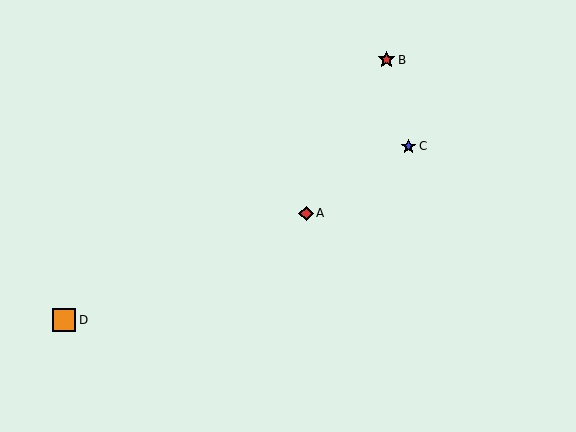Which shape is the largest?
The orange square (labeled D) is the largest.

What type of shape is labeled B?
Shape B is a red star.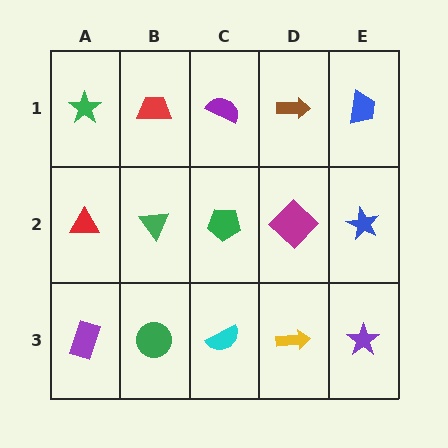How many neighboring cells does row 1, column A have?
2.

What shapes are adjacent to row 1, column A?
A red triangle (row 2, column A), a red trapezoid (row 1, column B).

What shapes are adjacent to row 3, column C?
A green pentagon (row 2, column C), a green circle (row 3, column B), a yellow arrow (row 3, column D).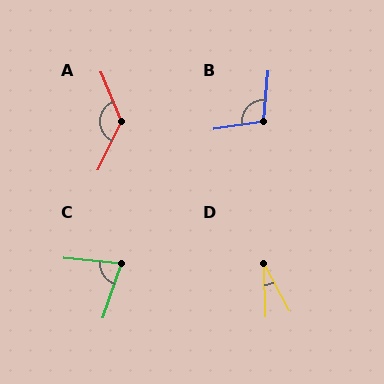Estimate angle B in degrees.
Approximately 103 degrees.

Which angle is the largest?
A, at approximately 132 degrees.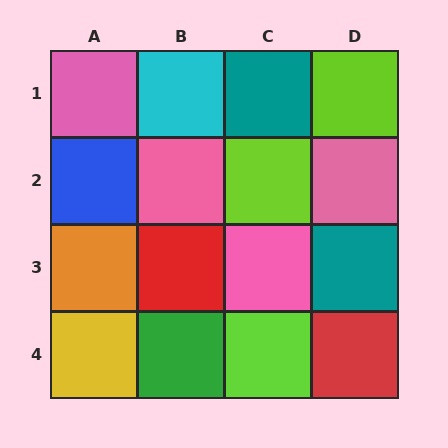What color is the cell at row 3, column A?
Orange.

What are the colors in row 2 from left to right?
Blue, pink, lime, pink.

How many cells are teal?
2 cells are teal.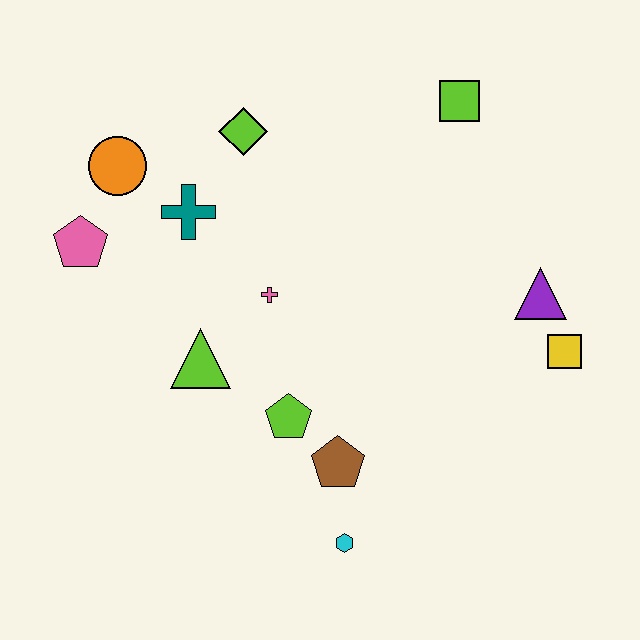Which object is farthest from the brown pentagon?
The lime square is farthest from the brown pentagon.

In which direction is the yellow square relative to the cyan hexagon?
The yellow square is to the right of the cyan hexagon.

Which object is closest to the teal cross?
The orange circle is closest to the teal cross.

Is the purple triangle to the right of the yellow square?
No